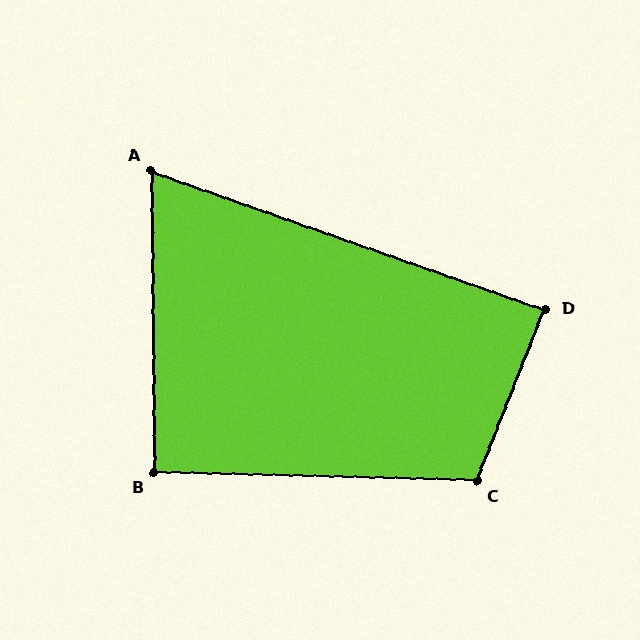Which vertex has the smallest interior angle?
A, at approximately 70 degrees.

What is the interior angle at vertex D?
Approximately 88 degrees (approximately right).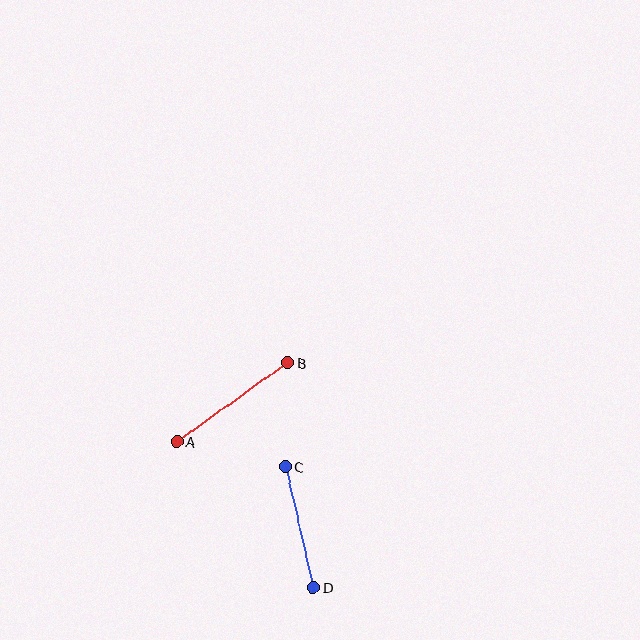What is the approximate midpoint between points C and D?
The midpoint is at approximately (299, 527) pixels.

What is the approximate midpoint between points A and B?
The midpoint is at approximately (232, 402) pixels.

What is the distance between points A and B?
The distance is approximately 136 pixels.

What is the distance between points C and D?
The distance is approximately 124 pixels.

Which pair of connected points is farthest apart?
Points A and B are farthest apart.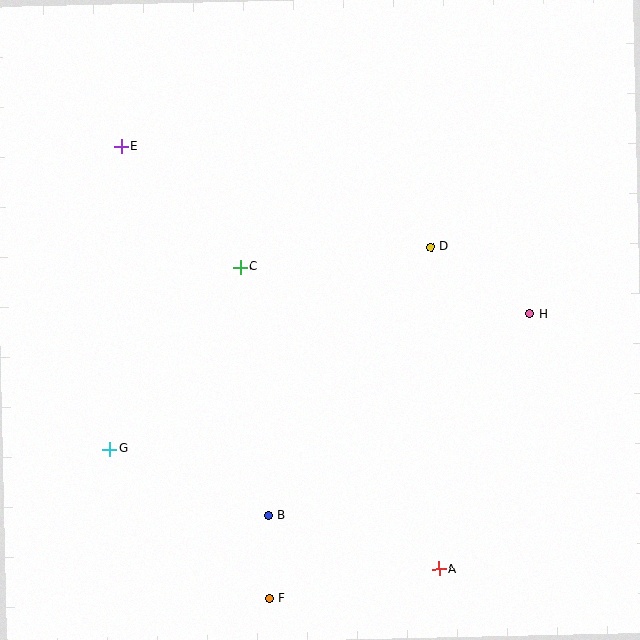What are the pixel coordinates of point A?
Point A is at (439, 569).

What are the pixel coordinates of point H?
Point H is at (530, 314).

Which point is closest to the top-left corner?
Point E is closest to the top-left corner.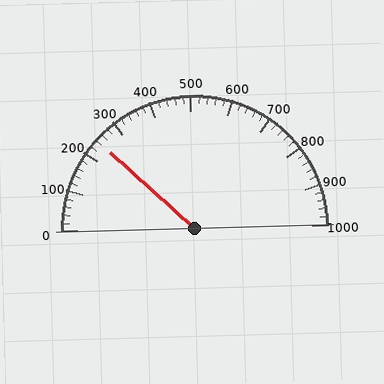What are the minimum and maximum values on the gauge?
The gauge ranges from 0 to 1000.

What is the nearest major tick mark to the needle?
The nearest major tick mark is 200.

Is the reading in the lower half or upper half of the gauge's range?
The reading is in the lower half of the range (0 to 1000).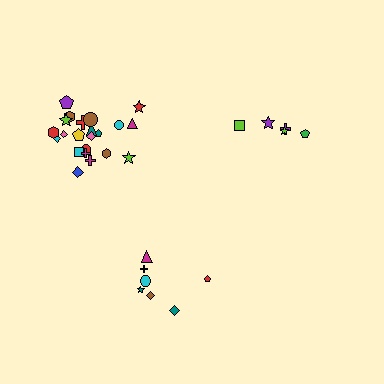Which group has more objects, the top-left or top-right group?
The top-left group.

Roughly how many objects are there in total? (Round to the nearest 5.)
Roughly 35 objects in total.